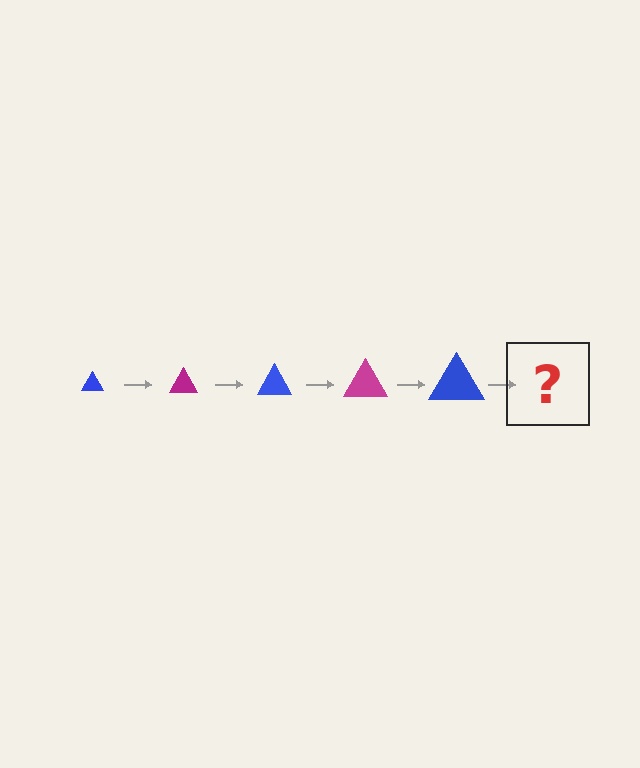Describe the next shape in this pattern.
It should be a magenta triangle, larger than the previous one.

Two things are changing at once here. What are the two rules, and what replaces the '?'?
The two rules are that the triangle grows larger each step and the color cycles through blue and magenta. The '?' should be a magenta triangle, larger than the previous one.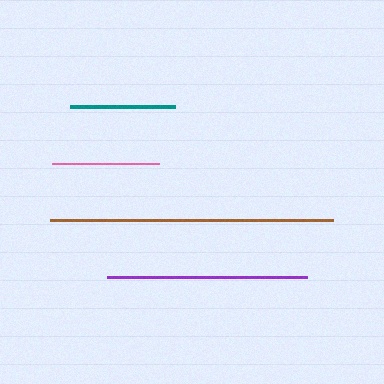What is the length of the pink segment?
The pink segment is approximately 106 pixels long.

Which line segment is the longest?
The brown line is the longest at approximately 283 pixels.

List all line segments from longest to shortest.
From longest to shortest: brown, purple, pink, teal.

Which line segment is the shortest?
The teal line is the shortest at approximately 104 pixels.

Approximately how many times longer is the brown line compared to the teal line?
The brown line is approximately 2.7 times the length of the teal line.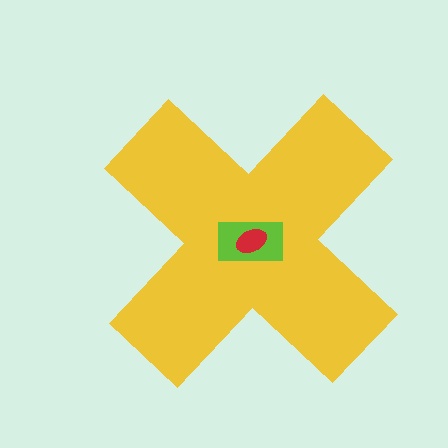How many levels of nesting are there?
3.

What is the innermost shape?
The red ellipse.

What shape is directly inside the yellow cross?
The lime rectangle.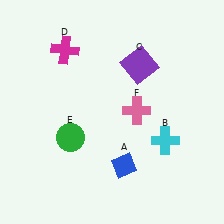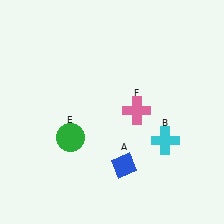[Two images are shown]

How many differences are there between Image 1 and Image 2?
There are 2 differences between the two images.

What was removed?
The purple square (C), the magenta cross (D) were removed in Image 2.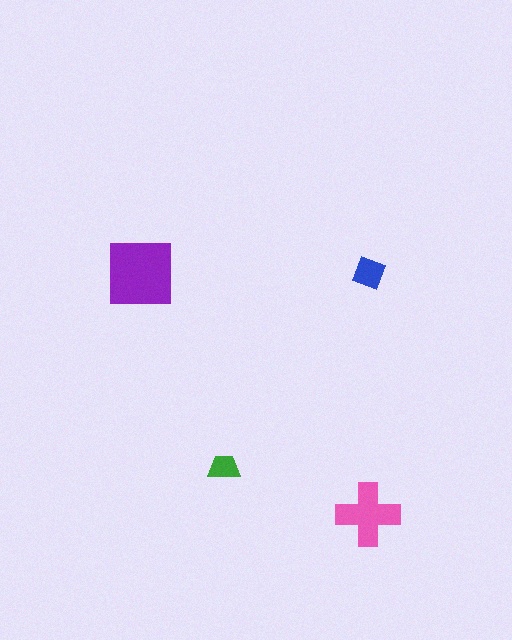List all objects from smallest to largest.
The green trapezoid, the blue diamond, the pink cross, the purple square.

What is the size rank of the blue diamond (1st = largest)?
3rd.